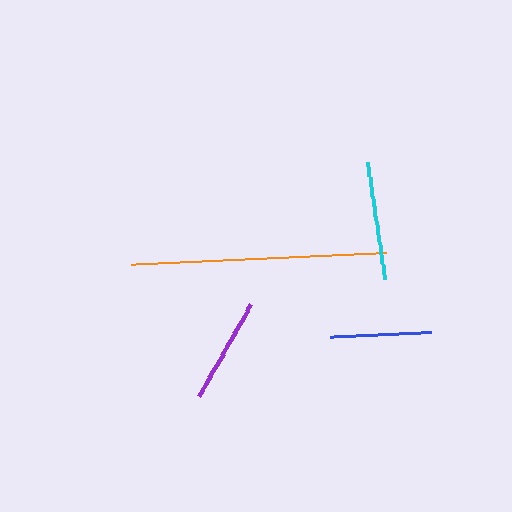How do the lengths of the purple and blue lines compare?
The purple and blue lines are approximately the same length.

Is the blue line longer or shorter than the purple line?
The purple line is longer than the blue line.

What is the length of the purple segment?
The purple segment is approximately 105 pixels long.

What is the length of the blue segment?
The blue segment is approximately 101 pixels long.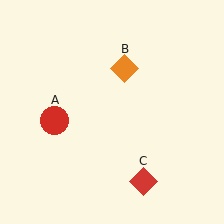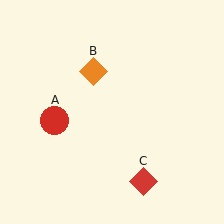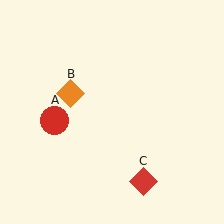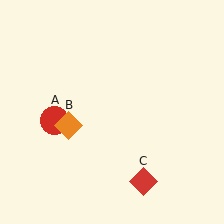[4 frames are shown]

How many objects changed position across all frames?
1 object changed position: orange diamond (object B).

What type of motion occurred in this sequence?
The orange diamond (object B) rotated counterclockwise around the center of the scene.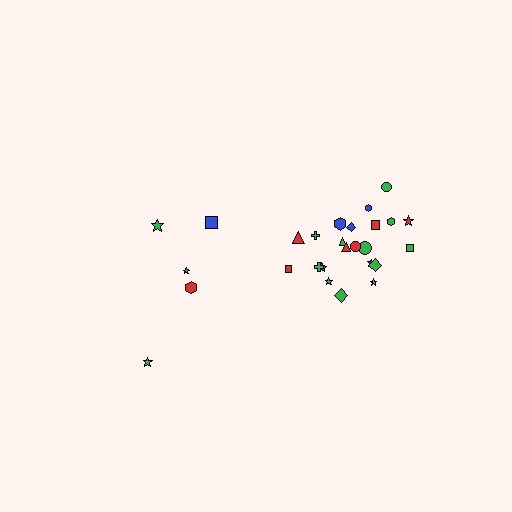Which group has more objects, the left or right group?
The right group.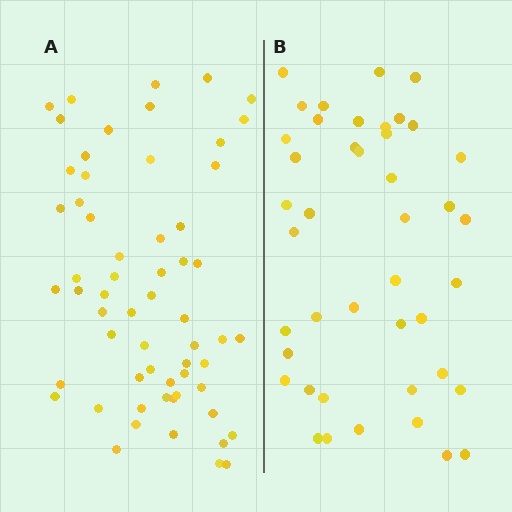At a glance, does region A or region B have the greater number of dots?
Region A (the left region) has more dots.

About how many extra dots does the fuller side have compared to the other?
Region A has approximately 15 more dots than region B.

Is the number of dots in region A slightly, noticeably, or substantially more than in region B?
Region A has noticeably more, but not dramatically so. The ratio is roughly 1.4 to 1.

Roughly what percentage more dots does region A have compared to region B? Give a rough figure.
About 40% more.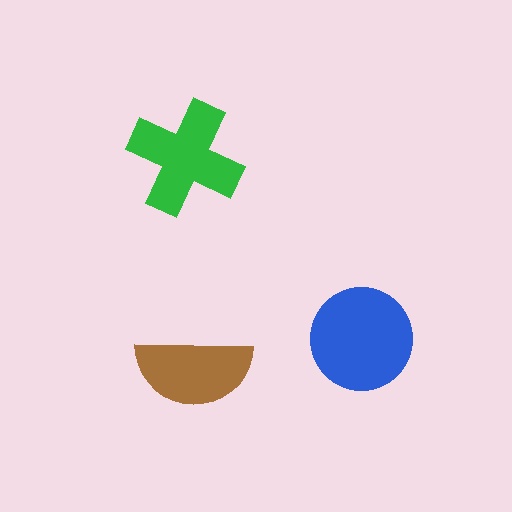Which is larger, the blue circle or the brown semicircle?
The blue circle.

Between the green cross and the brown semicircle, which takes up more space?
The green cross.